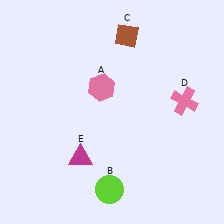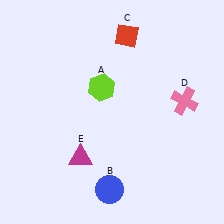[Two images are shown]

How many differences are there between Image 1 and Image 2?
There are 3 differences between the two images.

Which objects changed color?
A changed from pink to lime. B changed from lime to blue. C changed from brown to red.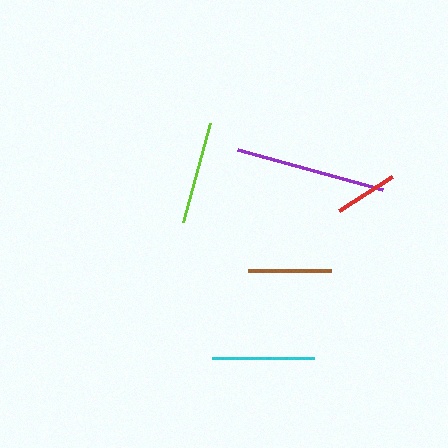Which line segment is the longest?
The purple line is the longest at approximately 150 pixels.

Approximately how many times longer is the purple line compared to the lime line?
The purple line is approximately 1.5 times the length of the lime line.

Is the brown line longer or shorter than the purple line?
The purple line is longer than the brown line.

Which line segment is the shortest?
The red line is the shortest at approximately 63 pixels.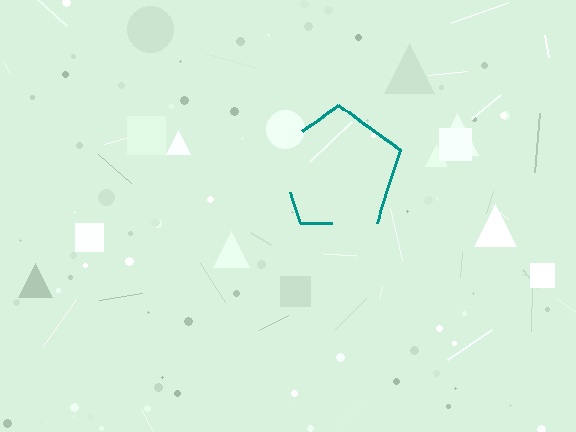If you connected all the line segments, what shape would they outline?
They would outline a pentagon.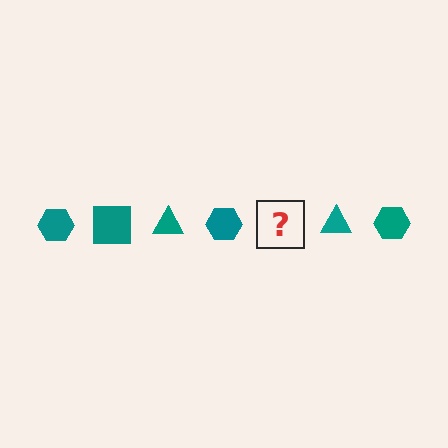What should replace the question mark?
The question mark should be replaced with a teal square.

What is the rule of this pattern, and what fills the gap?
The rule is that the pattern cycles through hexagon, square, triangle shapes in teal. The gap should be filled with a teal square.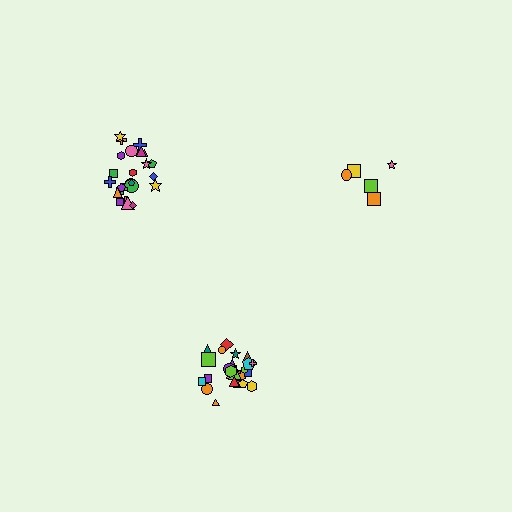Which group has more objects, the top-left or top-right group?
The top-left group.